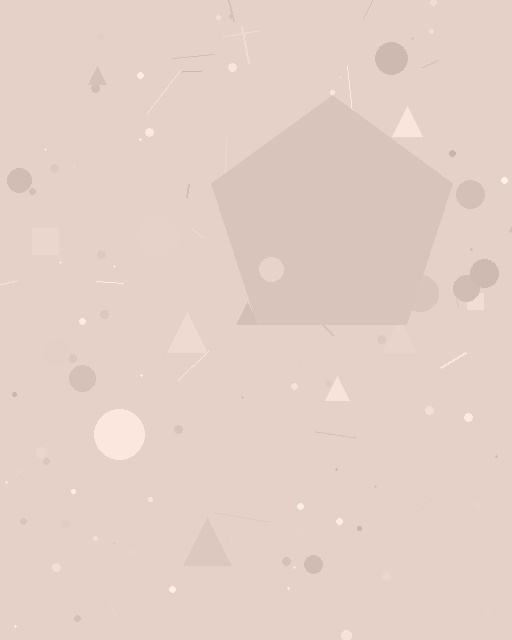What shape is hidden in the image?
A pentagon is hidden in the image.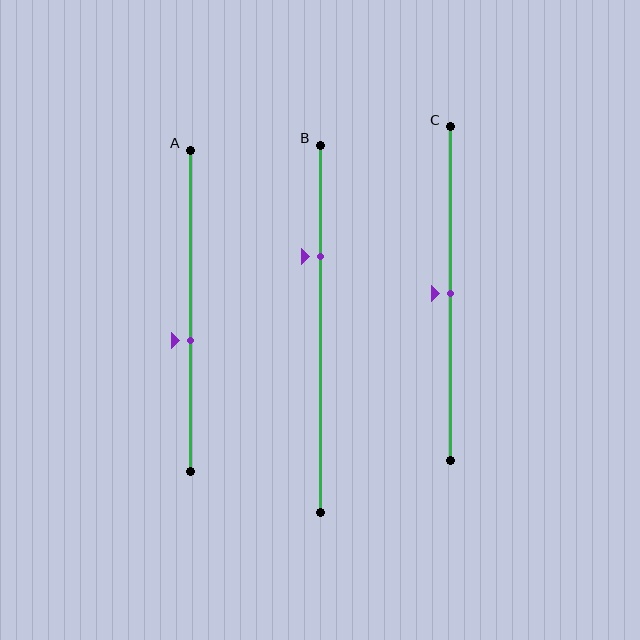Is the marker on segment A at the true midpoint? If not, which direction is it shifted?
No, the marker on segment A is shifted downward by about 9% of the segment length.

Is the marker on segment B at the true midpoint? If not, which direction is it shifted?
No, the marker on segment B is shifted upward by about 20% of the segment length.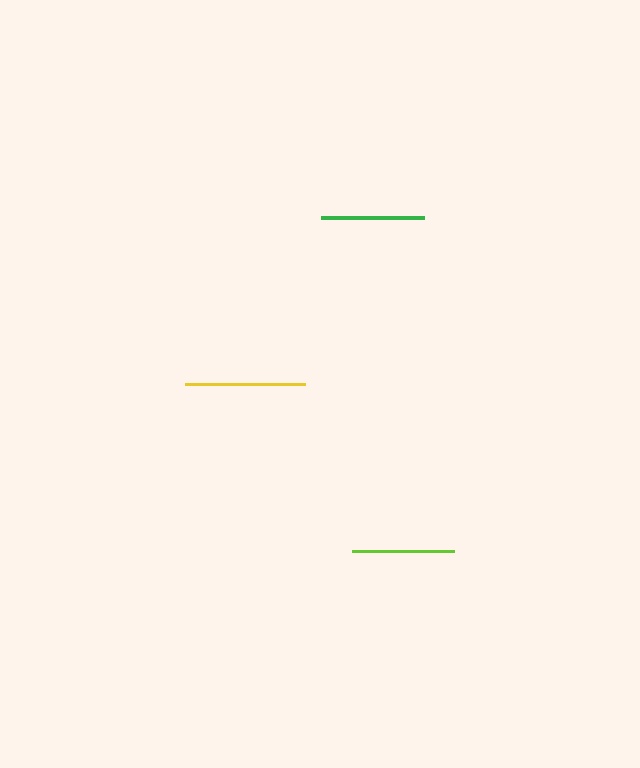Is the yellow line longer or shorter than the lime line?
The yellow line is longer than the lime line.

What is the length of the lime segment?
The lime segment is approximately 103 pixels long.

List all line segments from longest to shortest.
From longest to shortest: yellow, green, lime.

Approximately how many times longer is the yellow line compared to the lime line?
The yellow line is approximately 1.2 times the length of the lime line.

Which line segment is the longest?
The yellow line is the longest at approximately 120 pixels.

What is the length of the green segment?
The green segment is approximately 103 pixels long.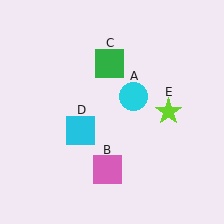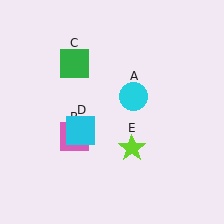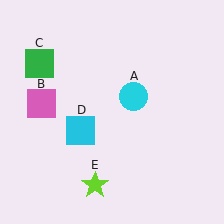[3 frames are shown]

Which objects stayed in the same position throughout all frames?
Cyan circle (object A) and cyan square (object D) remained stationary.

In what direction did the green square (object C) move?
The green square (object C) moved left.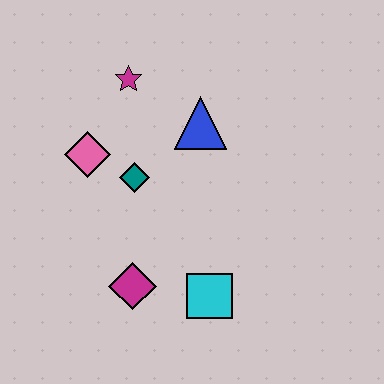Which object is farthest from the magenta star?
The cyan square is farthest from the magenta star.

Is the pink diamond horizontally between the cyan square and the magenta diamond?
No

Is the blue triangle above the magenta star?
No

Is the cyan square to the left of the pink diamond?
No